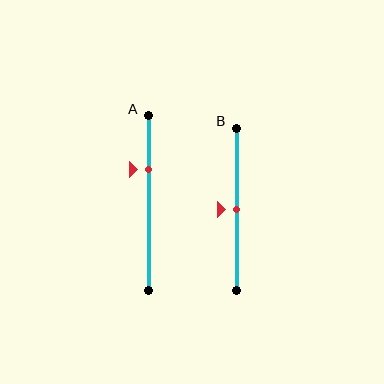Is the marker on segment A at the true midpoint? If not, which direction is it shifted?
No, the marker on segment A is shifted upward by about 19% of the segment length.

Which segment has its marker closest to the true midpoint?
Segment B has its marker closest to the true midpoint.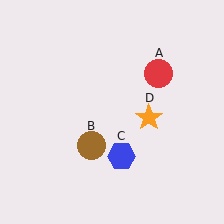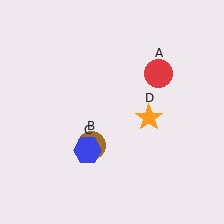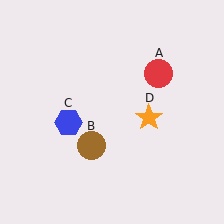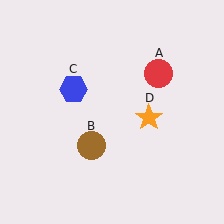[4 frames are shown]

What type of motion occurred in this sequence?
The blue hexagon (object C) rotated clockwise around the center of the scene.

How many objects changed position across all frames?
1 object changed position: blue hexagon (object C).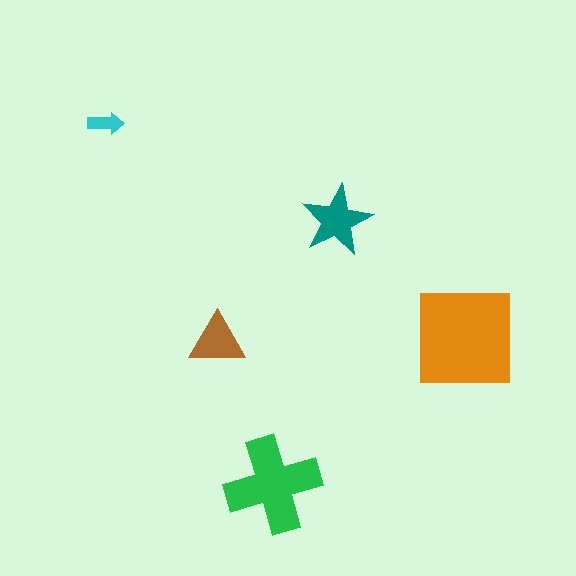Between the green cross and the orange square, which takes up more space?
The orange square.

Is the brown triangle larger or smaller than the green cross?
Smaller.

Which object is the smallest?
The cyan arrow.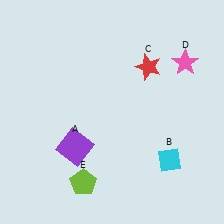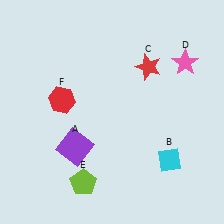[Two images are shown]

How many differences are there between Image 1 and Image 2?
There is 1 difference between the two images.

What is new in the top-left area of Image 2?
A red hexagon (F) was added in the top-left area of Image 2.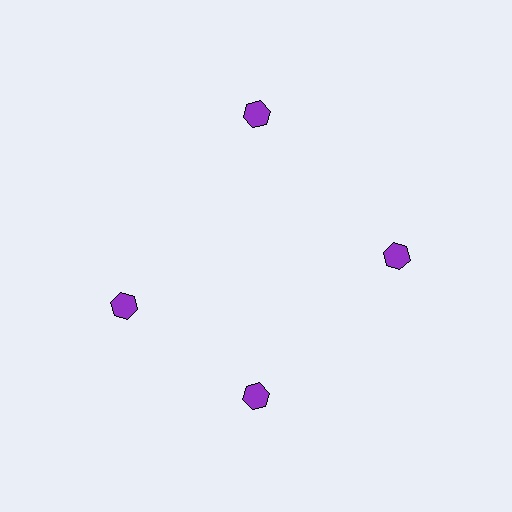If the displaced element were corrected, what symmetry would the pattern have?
It would have 4-fold rotational symmetry — the pattern would map onto itself every 90 degrees.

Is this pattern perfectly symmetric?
No. The 4 purple hexagons are arranged in a ring, but one element near the 9 o'clock position is rotated out of alignment along the ring, breaking the 4-fold rotational symmetry.